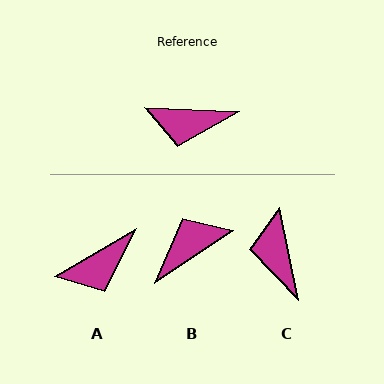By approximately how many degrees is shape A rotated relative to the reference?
Approximately 33 degrees counter-clockwise.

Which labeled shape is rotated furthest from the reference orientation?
B, about 143 degrees away.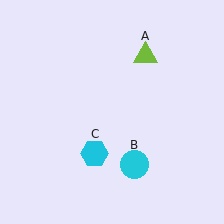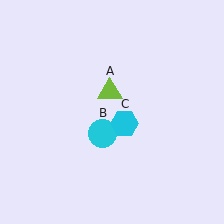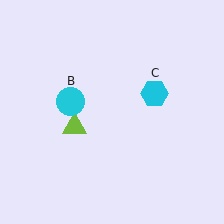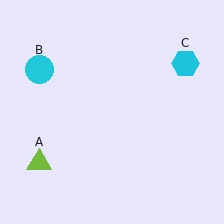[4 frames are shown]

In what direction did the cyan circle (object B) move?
The cyan circle (object B) moved up and to the left.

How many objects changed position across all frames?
3 objects changed position: lime triangle (object A), cyan circle (object B), cyan hexagon (object C).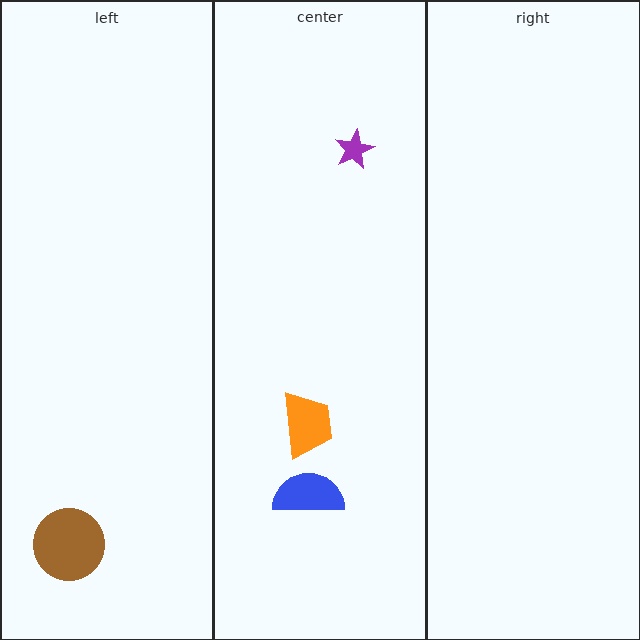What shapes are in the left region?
The brown circle.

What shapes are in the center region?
The orange trapezoid, the purple star, the blue semicircle.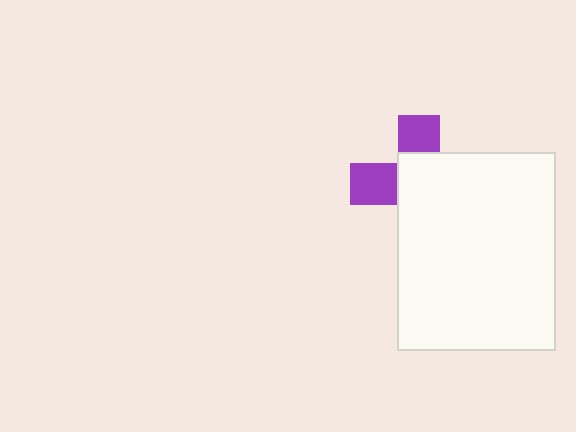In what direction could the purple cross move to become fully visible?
The purple cross could move toward the upper-left. That would shift it out from behind the white rectangle entirely.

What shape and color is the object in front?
The object in front is a white rectangle.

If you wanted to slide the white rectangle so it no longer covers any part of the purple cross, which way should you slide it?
Slide it toward the lower-right — that is the most direct way to separate the two shapes.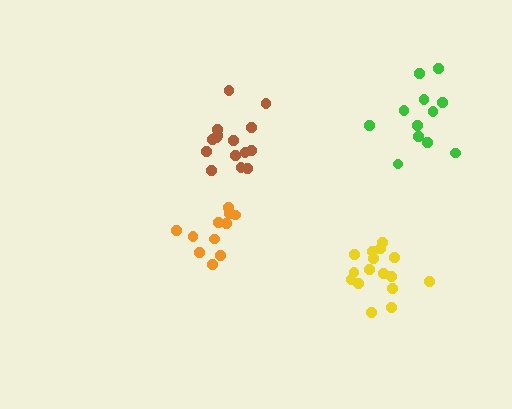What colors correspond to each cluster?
The clusters are colored: green, yellow, orange, brown.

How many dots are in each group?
Group 1: 12 dots, Group 2: 16 dots, Group 3: 11 dots, Group 4: 15 dots (54 total).